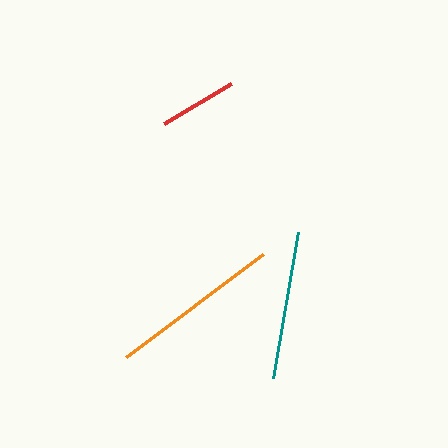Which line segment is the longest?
The orange line is the longest at approximately 172 pixels.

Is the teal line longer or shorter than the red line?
The teal line is longer than the red line.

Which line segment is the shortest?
The red line is the shortest at approximately 78 pixels.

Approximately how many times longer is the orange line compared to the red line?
The orange line is approximately 2.2 times the length of the red line.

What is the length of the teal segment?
The teal segment is approximately 148 pixels long.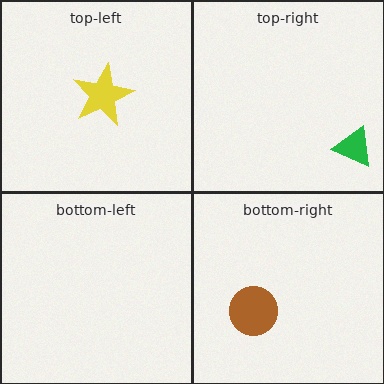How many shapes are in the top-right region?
1.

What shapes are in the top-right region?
The green triangle.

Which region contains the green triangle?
The top-right region.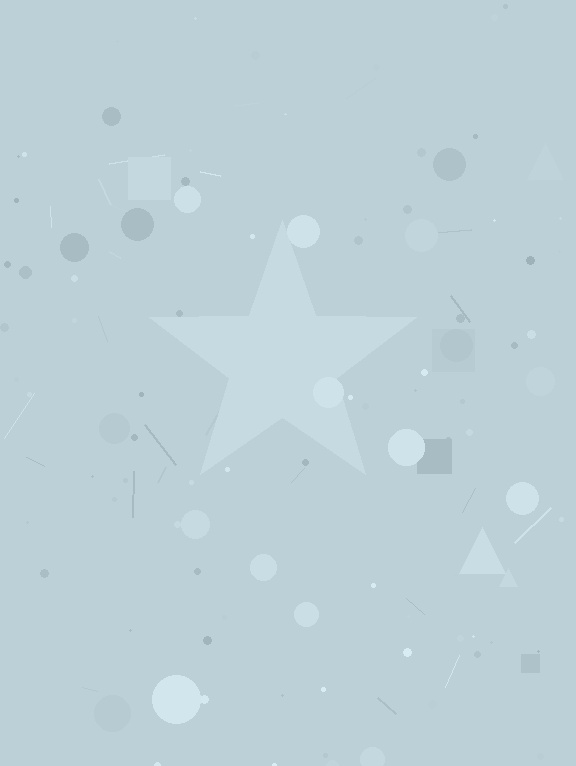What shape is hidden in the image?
A star is hidden in the image.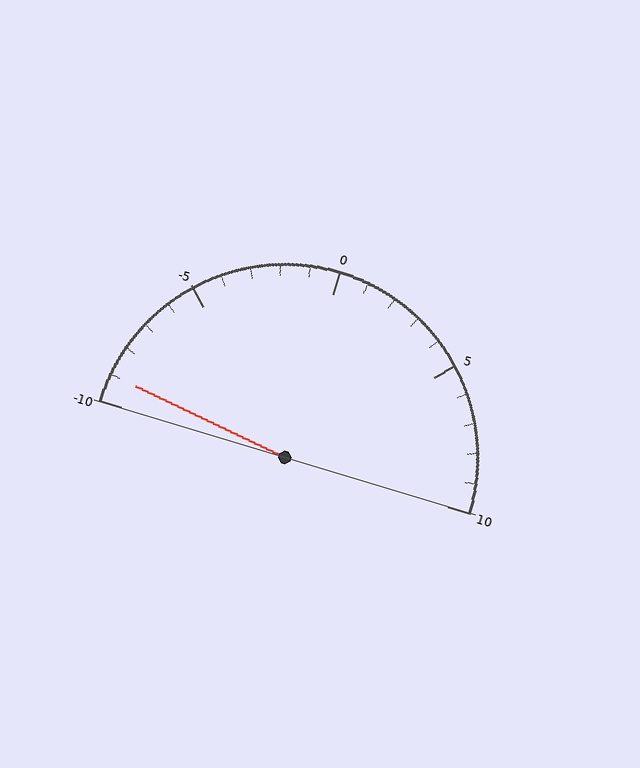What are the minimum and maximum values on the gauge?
The gauge ranges from -10 to 10.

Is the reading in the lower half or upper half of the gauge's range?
The reading is in the lower half of the range (-10 to 10).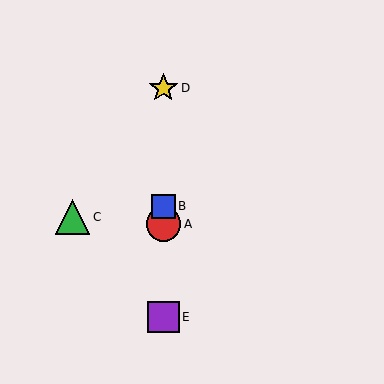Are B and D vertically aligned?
Yes, both are at x≈163.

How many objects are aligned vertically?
4 objects (A, B, D, E) are aligned vertically.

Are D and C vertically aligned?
No, D is at x≈163 and C is at x≈73.